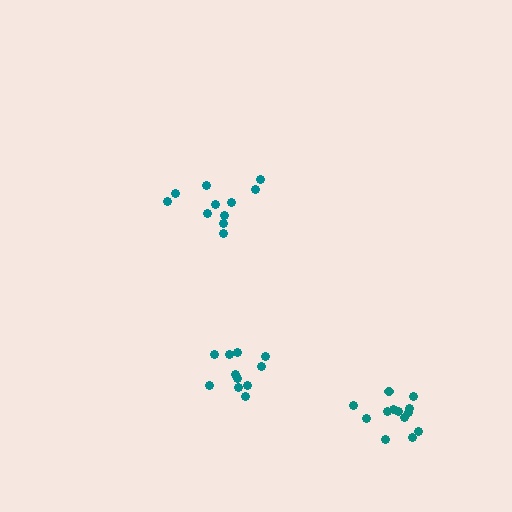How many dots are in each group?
Group 1: 11 dots, Group 2: 13 dots, Group 3: 11 dots (35 total).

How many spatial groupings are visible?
There are 3 spatial groupings.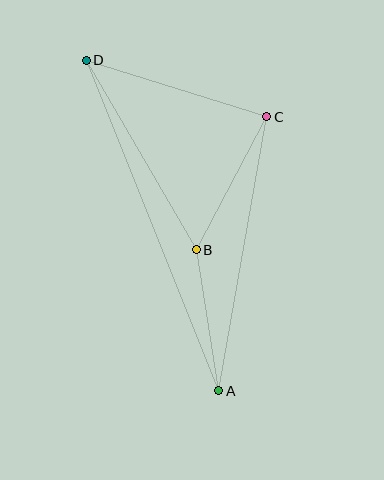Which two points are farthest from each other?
Points A and D are farthest from each other.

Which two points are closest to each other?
Points A and B are closest to each other.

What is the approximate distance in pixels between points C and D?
The distance between C and D is approximately 189 pixels.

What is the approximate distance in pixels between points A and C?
The distance between A and C is approximately 278 pixels.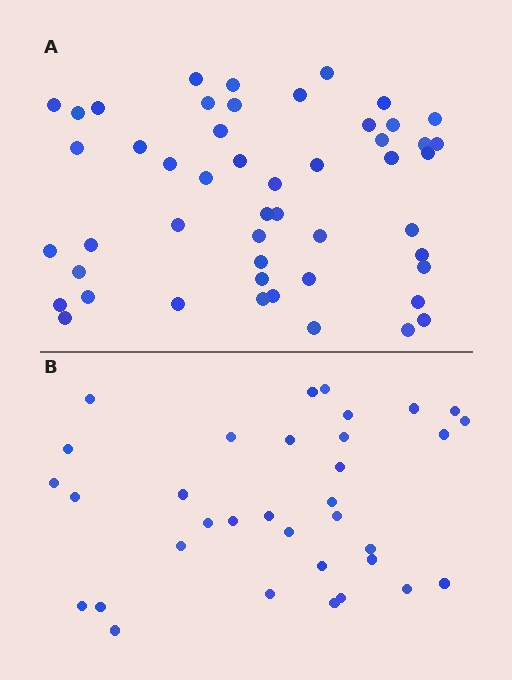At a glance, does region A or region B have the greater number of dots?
Region A (the top region) has more dots.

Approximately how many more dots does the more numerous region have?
Region A has approximately 15 more dots than region B.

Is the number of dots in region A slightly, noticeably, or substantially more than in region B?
Region A has substantially more. The ratio is roughly 1.5 to 1.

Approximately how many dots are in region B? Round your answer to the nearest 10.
About 30 dots. (The exact count is 34, which rounds to 30.)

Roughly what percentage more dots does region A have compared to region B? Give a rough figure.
About 45% more.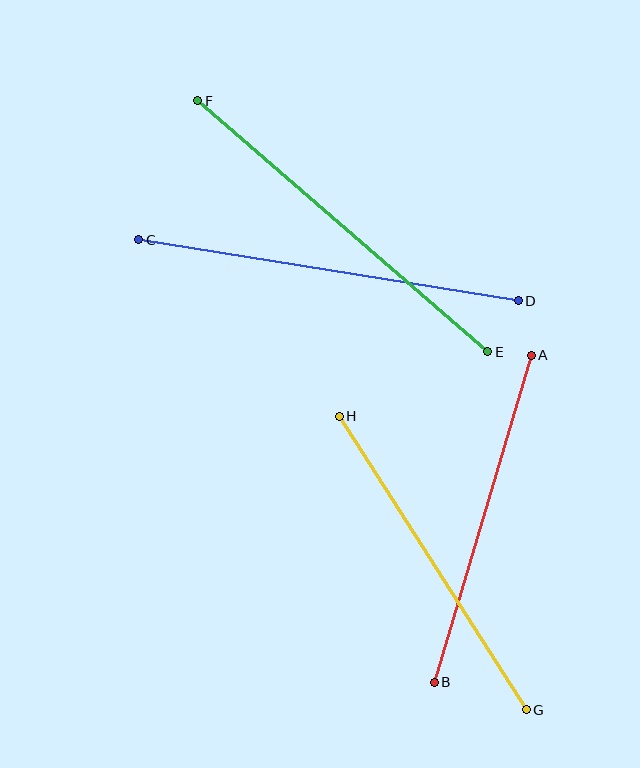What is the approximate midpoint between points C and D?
The midpoint is at approximately (329, 270) pixels.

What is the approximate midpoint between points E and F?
The midpoint is at approximately (343, 226) pixels.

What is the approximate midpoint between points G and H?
The midpoint is at approximately (433, 563) pixels.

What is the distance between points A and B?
The distance is approximately 341 pixels.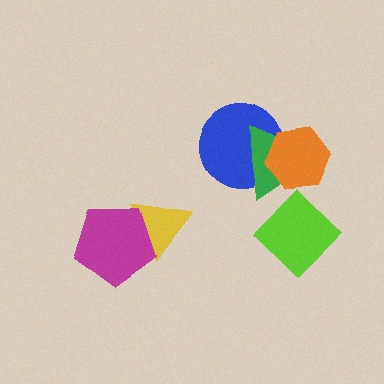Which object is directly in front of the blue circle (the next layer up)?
The green triangle is directly in front of the blue circle.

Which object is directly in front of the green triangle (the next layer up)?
The orange hexagon is directly in front of the green triangle.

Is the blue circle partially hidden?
Yes, it is partially covered by another shape.